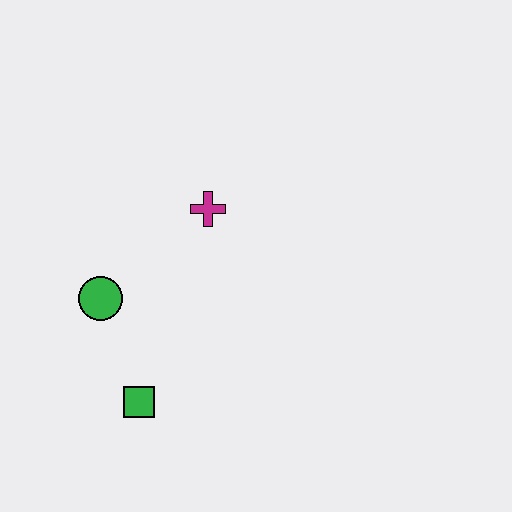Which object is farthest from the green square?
The magenta cross is farthest from the green square.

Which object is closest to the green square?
The green circle is closest to the green square.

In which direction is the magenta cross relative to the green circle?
The magenta cross is to the right of the green circle.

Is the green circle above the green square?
Yes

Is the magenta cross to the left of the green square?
No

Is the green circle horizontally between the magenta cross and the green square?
No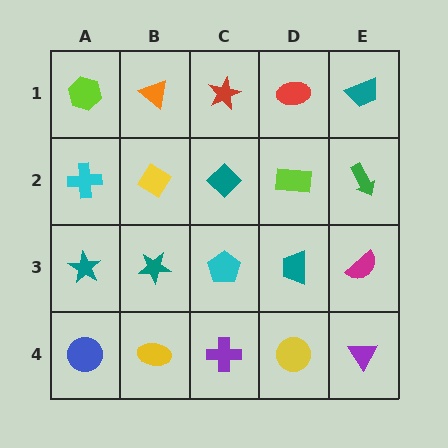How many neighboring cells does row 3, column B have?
4.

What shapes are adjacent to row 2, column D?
A red ellipse (row 1, column D), a teal trapezoid (row 3, column D), a teal diamond (row 2, column C), a green arrow (row 2, column E).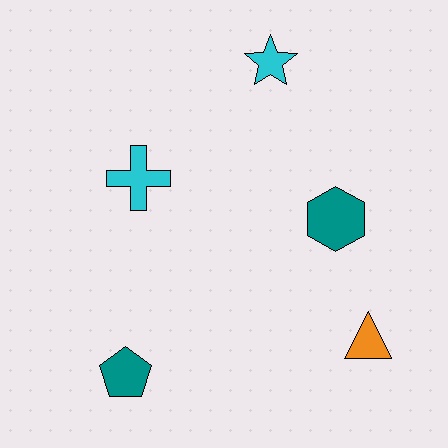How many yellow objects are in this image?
There are no yellow objects.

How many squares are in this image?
There are no squares.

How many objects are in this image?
There are 5 objects.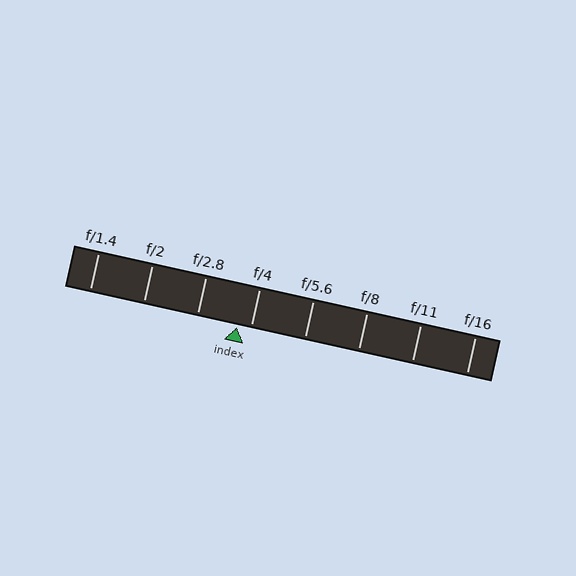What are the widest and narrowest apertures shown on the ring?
The widest aperture shown is f/1.4 and the narrowest is f/16.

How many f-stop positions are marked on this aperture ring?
There are 8 f-stop positions marked.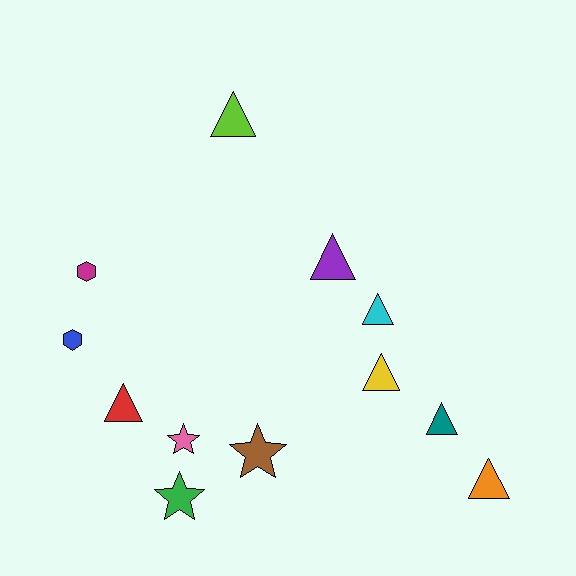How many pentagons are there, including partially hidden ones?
There are no pentagons.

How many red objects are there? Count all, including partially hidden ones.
There is 1 red object.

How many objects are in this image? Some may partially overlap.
There are 12 objects.